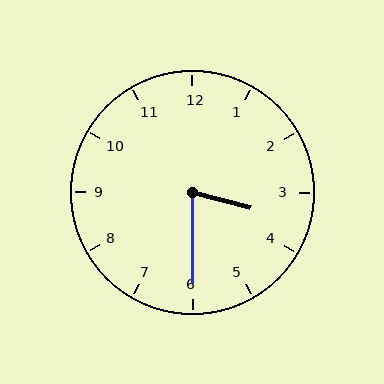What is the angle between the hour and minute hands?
Approximately 75 degrees.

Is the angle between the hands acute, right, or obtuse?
It is acute.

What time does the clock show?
3:30.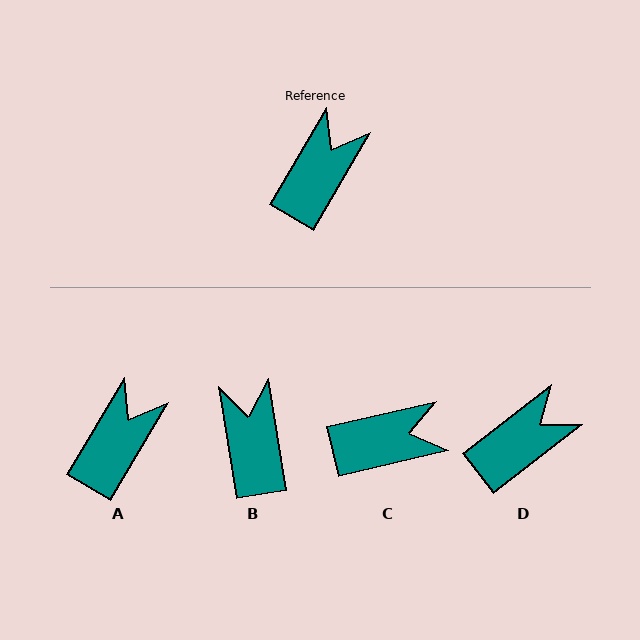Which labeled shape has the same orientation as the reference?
A.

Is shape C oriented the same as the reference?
No, it is off by about 46 degrees.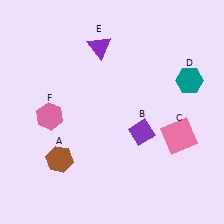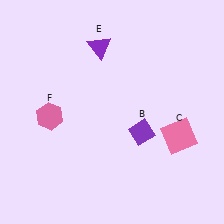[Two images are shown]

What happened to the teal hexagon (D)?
The teal hexagon (D) was removed in Image 2. It was in the top-right area of Image 1.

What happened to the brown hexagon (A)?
The brown hexagon (A) was removed in Image 2. It was in the bottom-left area of Image 1.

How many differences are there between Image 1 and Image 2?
There are 2 differences between the two images.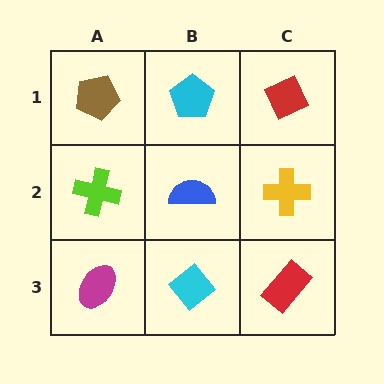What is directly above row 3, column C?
A yellow cross.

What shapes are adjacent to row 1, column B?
A blue semicircle (row 2, column B), a brown pentagon (row 1, column A), a red diamond (row 1, column C).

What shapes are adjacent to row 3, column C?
A yellow cross (row 2, column C), a cyan diamond (row 3, column B).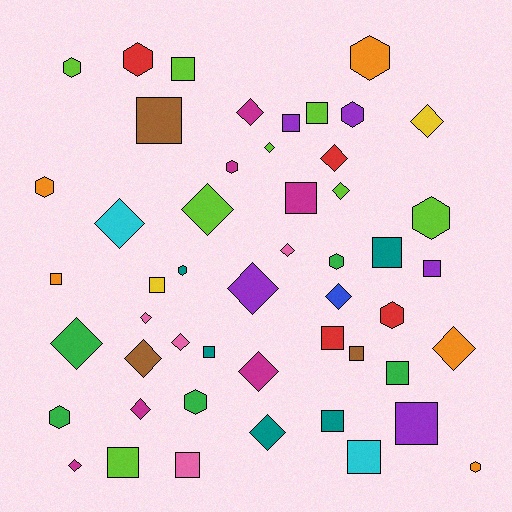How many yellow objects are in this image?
There are 2 yellow objects.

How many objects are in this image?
There are 50 objects.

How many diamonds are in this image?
There are 19 diamonds.